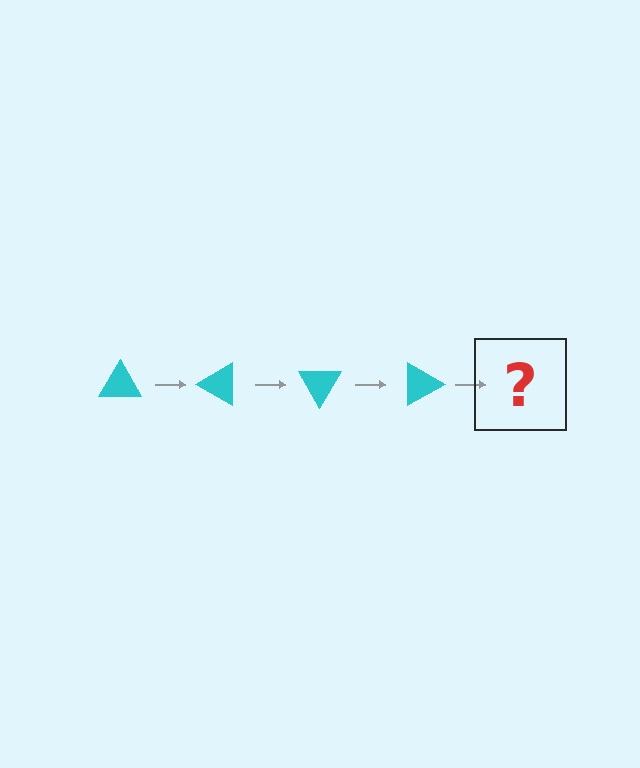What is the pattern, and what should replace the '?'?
The pattern is that the triangle rotates 30 degrees each step. The '?' should be a cyan triangle rotated 120 degrees.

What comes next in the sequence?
The next element should be a cyan triangle rotated 120 degrees.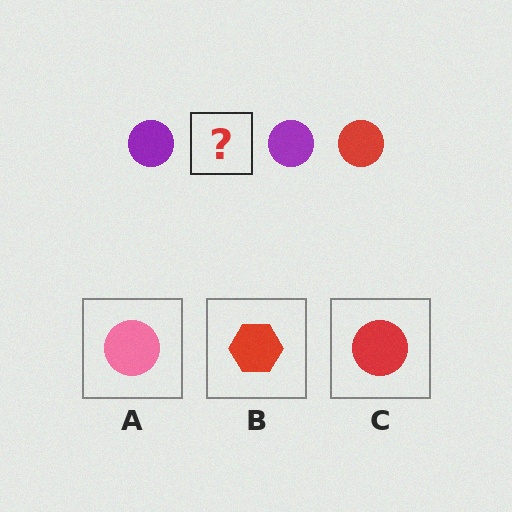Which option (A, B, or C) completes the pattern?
C.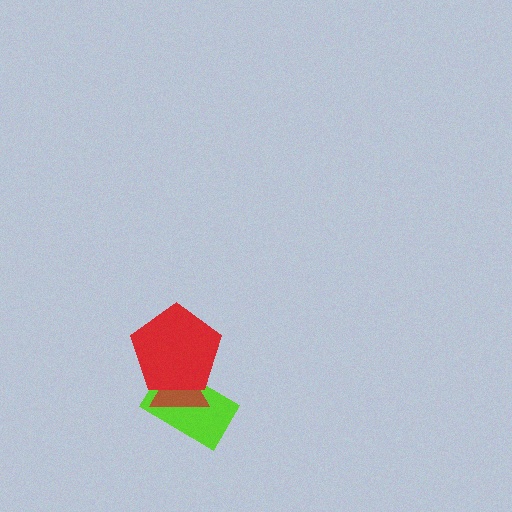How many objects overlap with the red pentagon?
2 objects overlap with the red pentagon.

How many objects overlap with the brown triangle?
2 objects overlap with the brown triangle.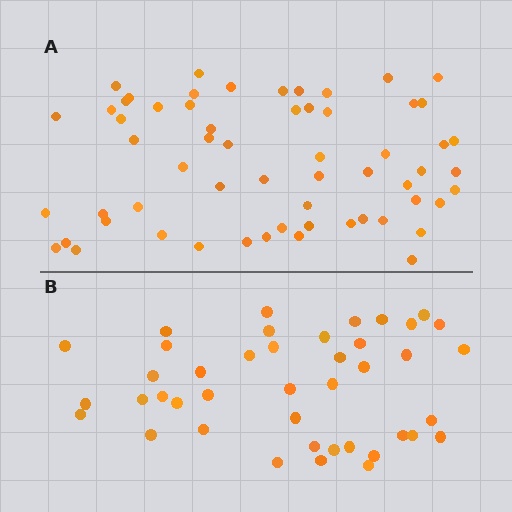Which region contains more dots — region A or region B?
Region A (the top region) has more dots.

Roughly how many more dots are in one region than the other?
Region A has approximately 20 more dots than region B.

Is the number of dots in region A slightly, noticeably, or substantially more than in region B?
Region A has noticeably more, but not dramatically so. The ratio is roughly 1.4 to 1.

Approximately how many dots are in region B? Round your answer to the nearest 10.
About 40 dots. (The exact count is 42, which rounds to 40.)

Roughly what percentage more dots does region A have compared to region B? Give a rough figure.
About 45% more.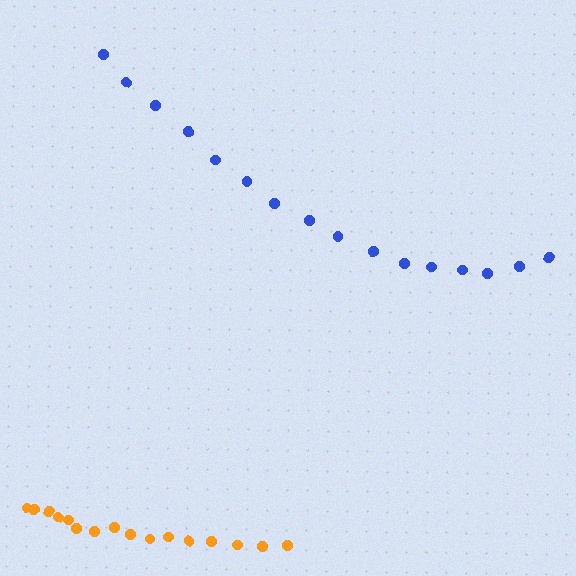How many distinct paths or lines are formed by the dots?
There are 2 distinct paths.